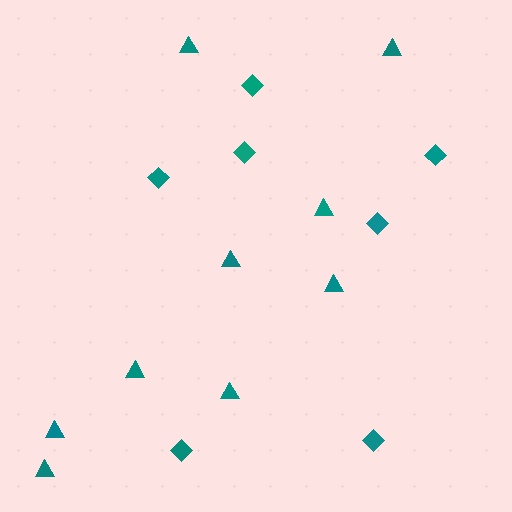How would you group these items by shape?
There are 2 groups: one group of diamonds (7) and one group of triangles (9).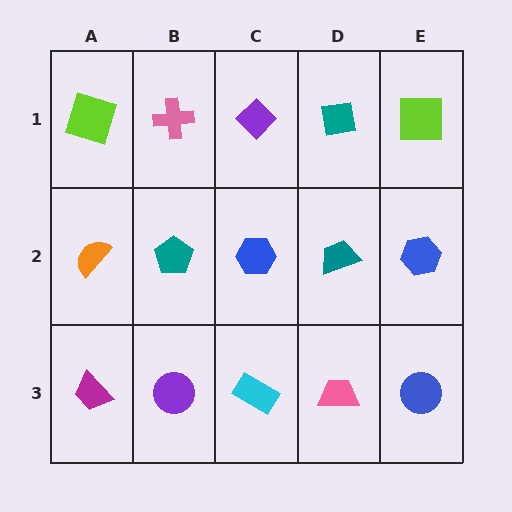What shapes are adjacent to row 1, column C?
A blue hexagon (row 2, column C), a pink cross (row 1, column B), a teal square (row 1, column D).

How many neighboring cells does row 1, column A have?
2.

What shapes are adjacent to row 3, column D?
A teal trapezoid (row 2, column D), a cyan rectangle (row 3, column C), a blue circle (row 3, column E).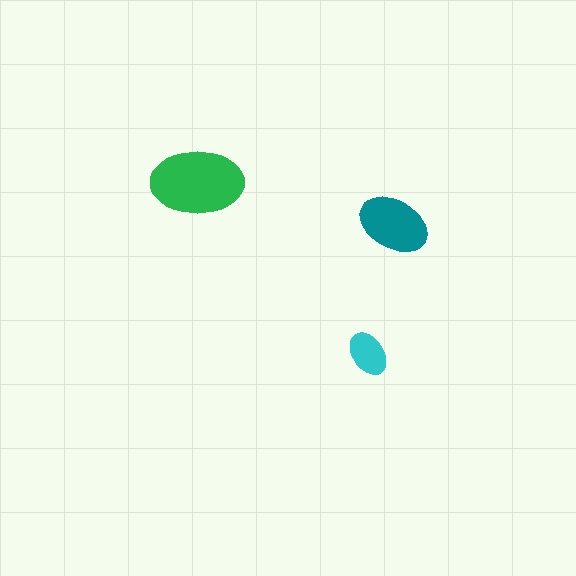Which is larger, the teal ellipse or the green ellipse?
The green one.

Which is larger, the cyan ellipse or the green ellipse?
The green one.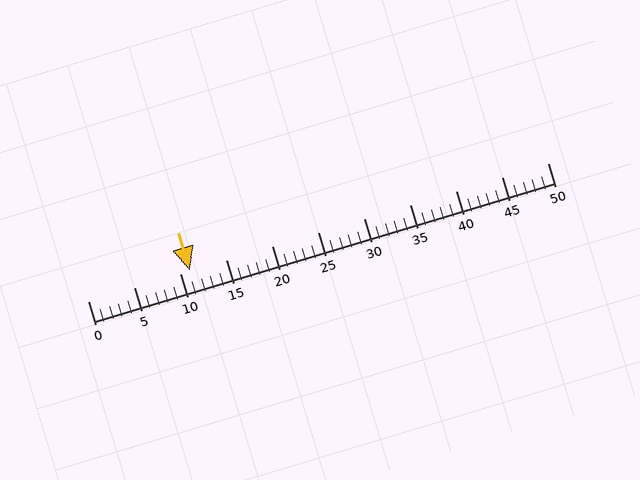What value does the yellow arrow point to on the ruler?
The yellow arrow points to approximately 11.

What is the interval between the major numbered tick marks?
The major tick marks are spaced 5 units apart.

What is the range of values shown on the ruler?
The ruler shows values from 0 to 50.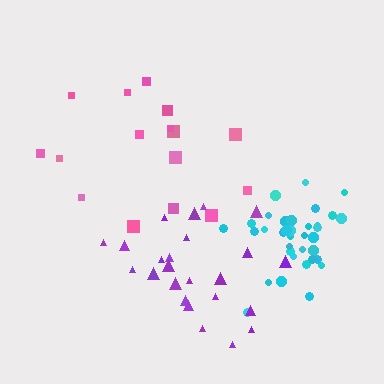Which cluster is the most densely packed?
Cyan.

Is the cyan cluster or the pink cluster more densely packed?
Cyan.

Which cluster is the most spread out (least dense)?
Pink.